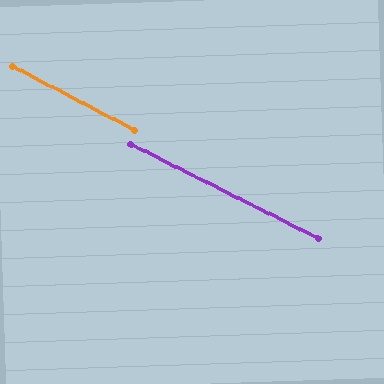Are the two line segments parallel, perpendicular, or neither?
Parallel — their directions differ by only 1.1°.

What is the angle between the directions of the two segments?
Approximately 1 degree.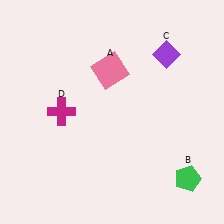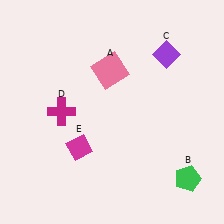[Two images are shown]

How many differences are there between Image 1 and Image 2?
There is 1 difference between the two images.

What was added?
A magenta diamond (E) was added in Image 2.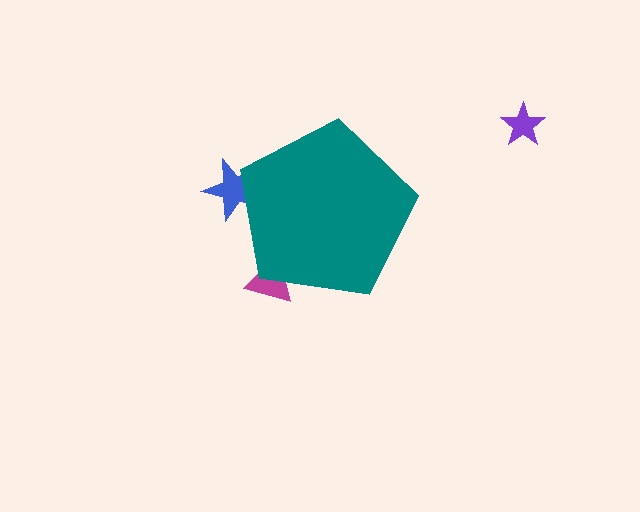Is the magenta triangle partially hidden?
Yes, the magenta triangle is partially hidden behind the teal pentagon.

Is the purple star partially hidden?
No, the purple star is fully visible.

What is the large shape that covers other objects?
A teal pentagon.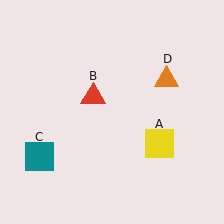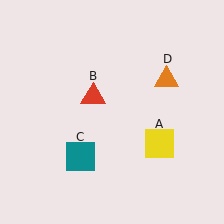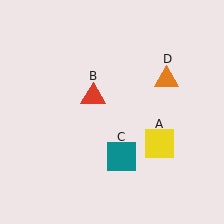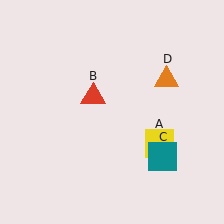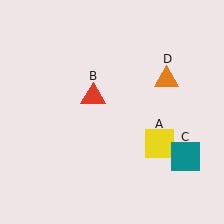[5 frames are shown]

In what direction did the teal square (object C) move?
The teal square (object C) moved right.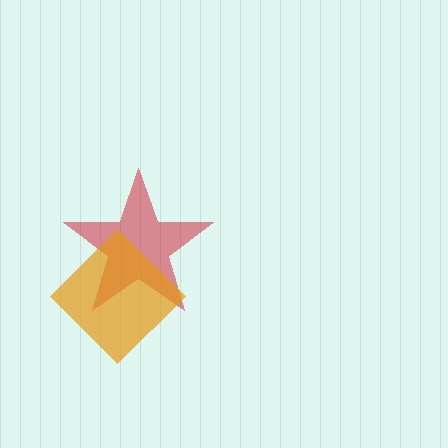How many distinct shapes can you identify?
There are 2 distinct shapes: a red star, an orange diamond.